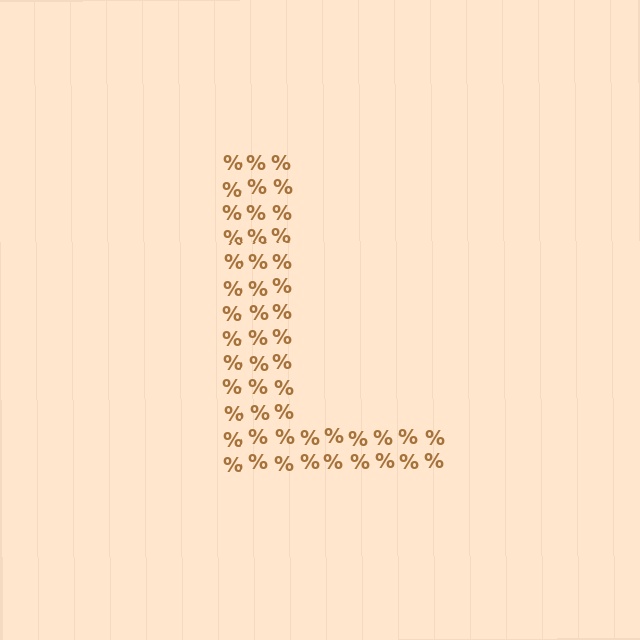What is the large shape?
The large shape is the letter L.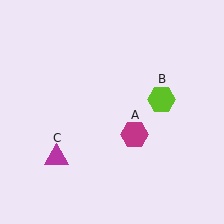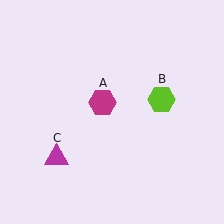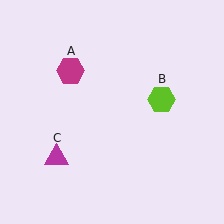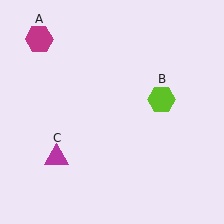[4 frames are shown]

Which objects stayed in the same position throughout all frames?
Lime hexagon (object B) and magenta triangle (object C) remained stationary.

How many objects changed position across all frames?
1 object changed position: magenta hexagon (object A).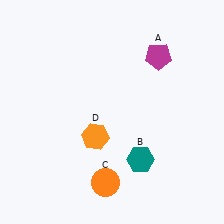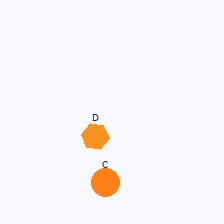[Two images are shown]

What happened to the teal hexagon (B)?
The teal hexagon (B) was removed in Image 2. It was in the bottom-right area of Image 1.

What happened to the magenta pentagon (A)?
The magenta pentagon (A) was removed in Image 2. It was in the top-right area of Image 1.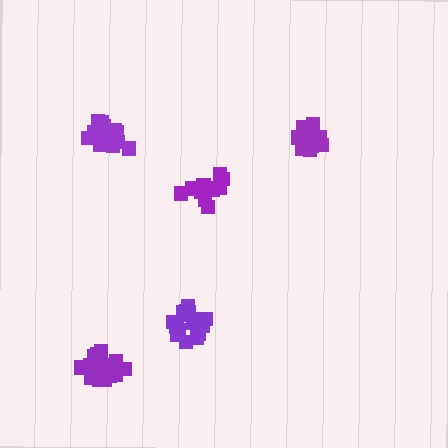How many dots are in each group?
Group 1: 16 dots, Group 2: 17 dots, Group 3: 16 dots, Group 4: 15 dots, Group 5: 18 dots (82 total).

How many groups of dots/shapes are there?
There are 5 groups.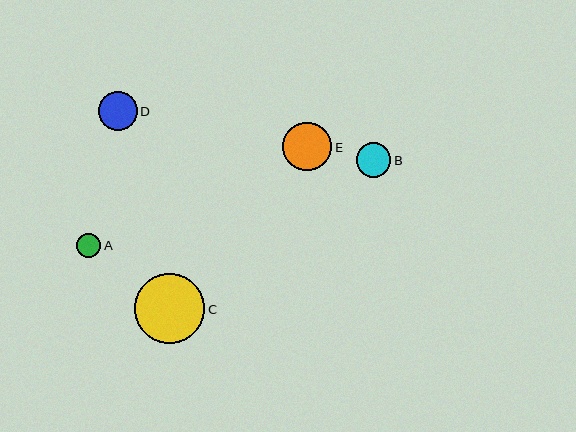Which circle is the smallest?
Circle A is the smallest with a size of approximately 24 pixels.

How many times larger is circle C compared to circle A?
Circle C is approximately 2.9 times the size of circle A.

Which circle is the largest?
Circle C is the largest with a size of approximately 70 pixels.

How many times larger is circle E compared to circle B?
Circle E is approximately 1.4 times the size of circle B.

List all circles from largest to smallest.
From largest to smallest: C, E, D, B, A.